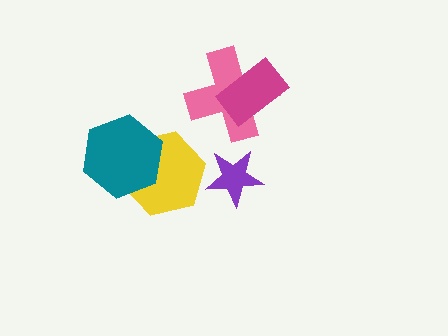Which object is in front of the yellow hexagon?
The teal hexagon is in front of the yellow hexagon.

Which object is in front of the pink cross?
The magenta rectangle is in front of the pink cross.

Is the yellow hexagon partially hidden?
Yes, it is partially covered by another shape.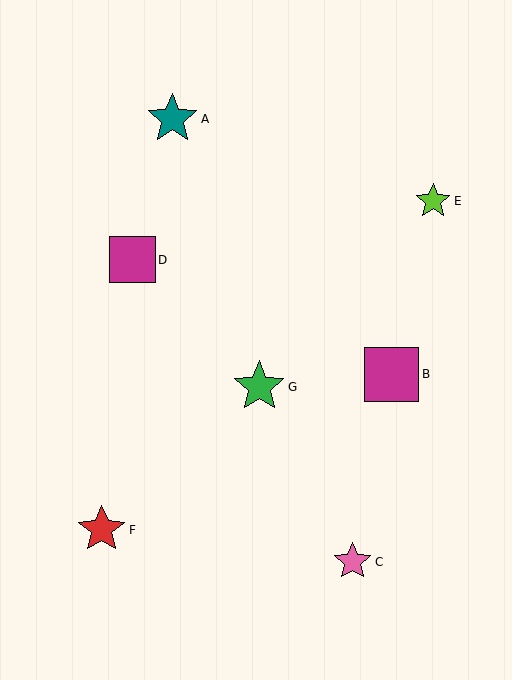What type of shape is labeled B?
Shape B is a magenta square.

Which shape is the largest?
The magenta square (labeled B) is the largest.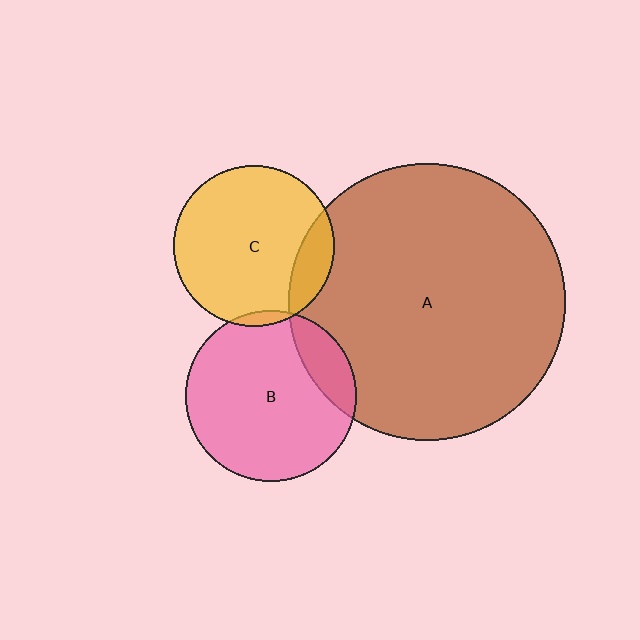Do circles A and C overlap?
Yes.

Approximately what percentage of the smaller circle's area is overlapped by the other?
Approximately 15%.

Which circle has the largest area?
Circle A (brown).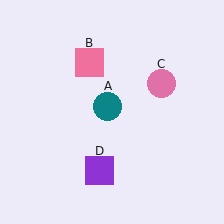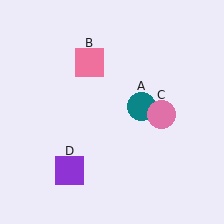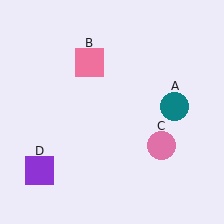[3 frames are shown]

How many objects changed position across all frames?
3 objects changed position: teal circle (object A), pink circle (object C), purple square (object D).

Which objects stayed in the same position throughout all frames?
Pink square (object B) remained stationary.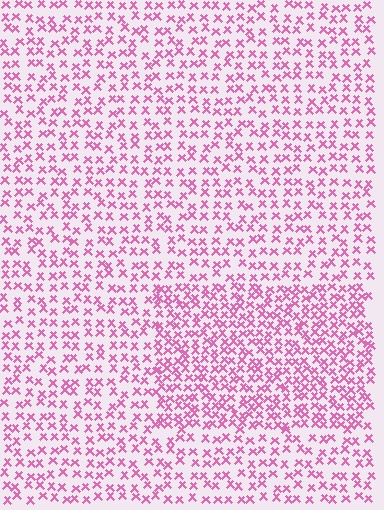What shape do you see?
I see a rectangle.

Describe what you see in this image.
The image contains small pink elements arranged at two different densities. A rectangle-shaped region is visible where the elements are more densely packed than the surrounding area.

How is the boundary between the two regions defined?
The boundary is defined by a change in element density (approximately 1.6x ratio). All elements are the same color, size, and shape.